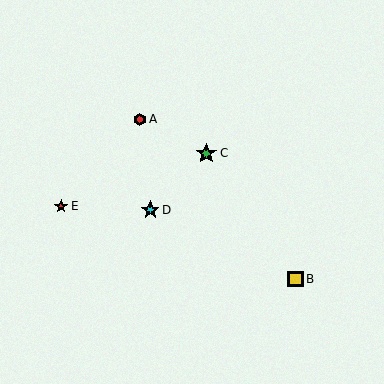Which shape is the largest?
The green star (labeled C) is the largest.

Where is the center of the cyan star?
The center of the cyan star is at (150, 210).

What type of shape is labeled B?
Shape B is a yellow square.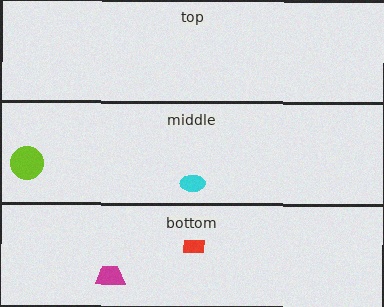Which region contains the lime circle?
The middle region.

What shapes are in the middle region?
The lime circle, the cyan ellipse.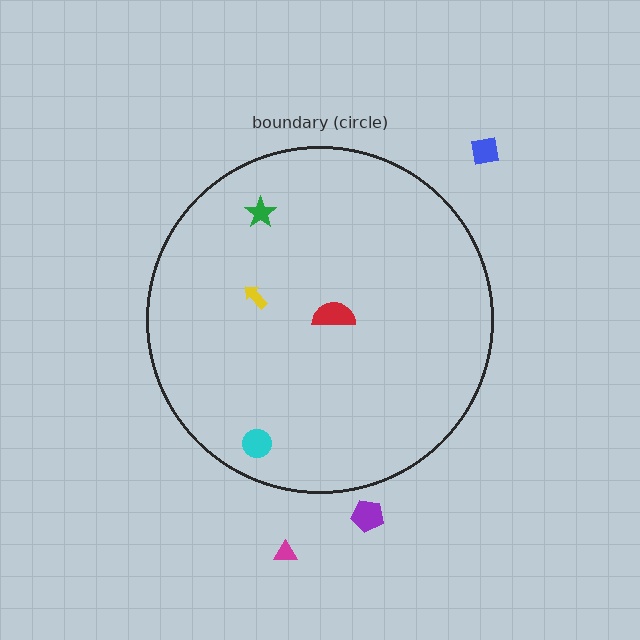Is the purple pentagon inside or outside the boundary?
Outside.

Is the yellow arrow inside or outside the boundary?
Inside.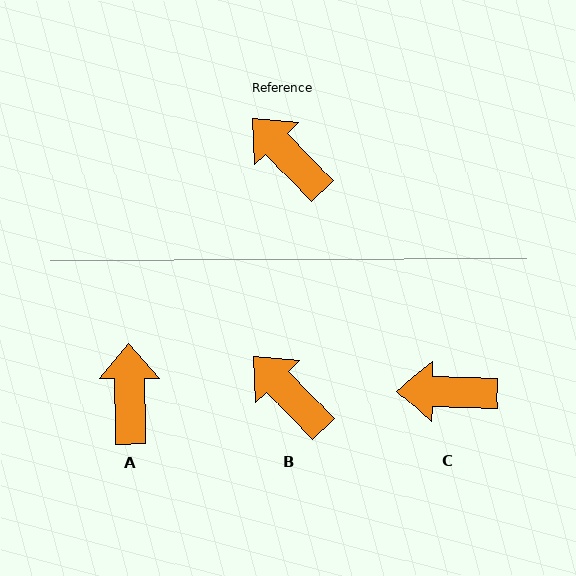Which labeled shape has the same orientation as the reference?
B.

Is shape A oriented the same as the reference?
No, it is off by about 43 degrees.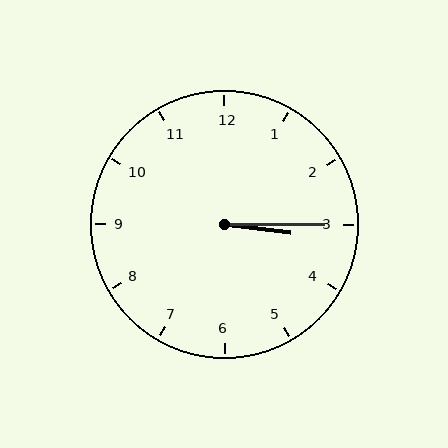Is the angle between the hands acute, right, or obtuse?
It is acute.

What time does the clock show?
3:15.